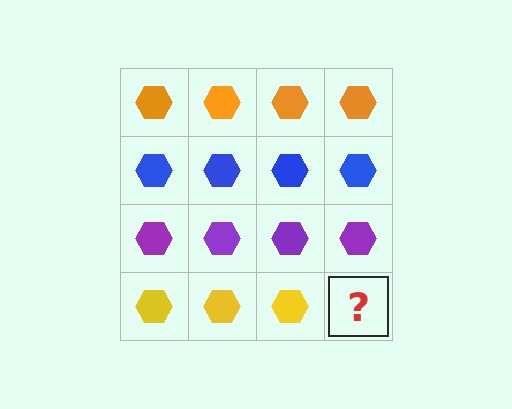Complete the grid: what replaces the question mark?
The question mark should be replaced with a yellow hexagon.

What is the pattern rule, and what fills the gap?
The rule is that each row has a consistent color. The gap should be filled with a yellow hexagon.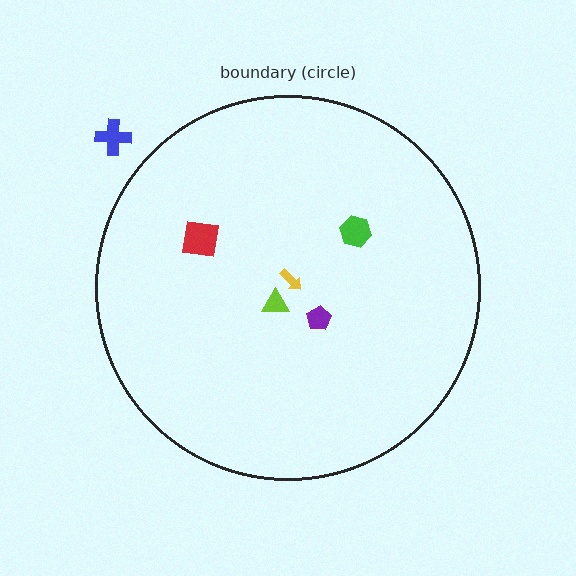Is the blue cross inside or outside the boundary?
Outside.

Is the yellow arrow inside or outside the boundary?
Inside.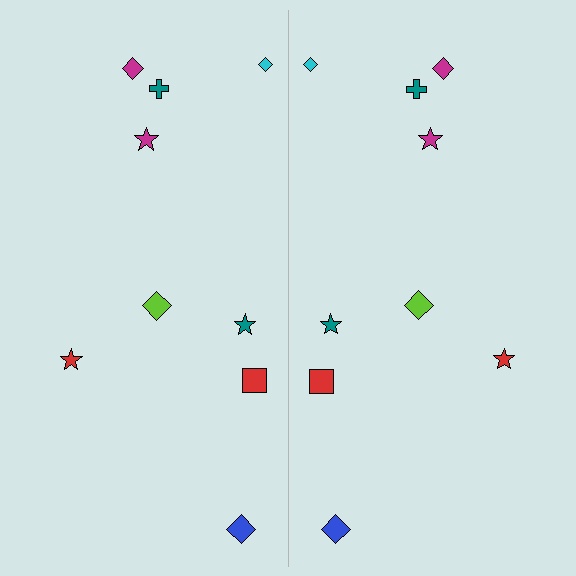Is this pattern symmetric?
Yes, this pattern has bilateral (reflection) symmetry.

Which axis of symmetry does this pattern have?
The pattern has a vertical axis of symmetry running through the center of the image.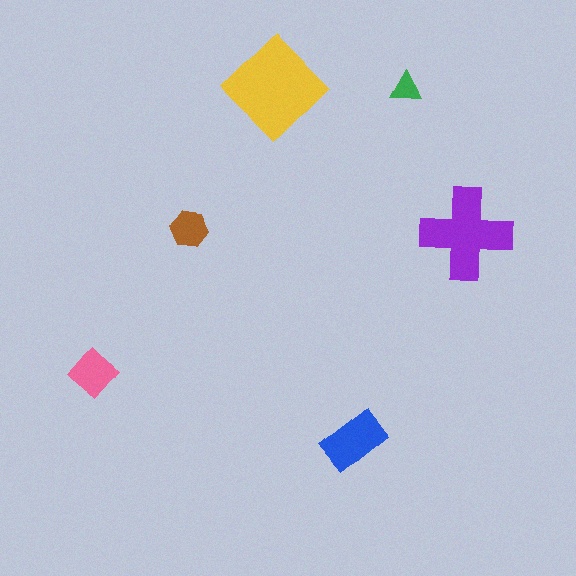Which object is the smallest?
The green triangle.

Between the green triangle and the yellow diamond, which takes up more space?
The yellow diamond.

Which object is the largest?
The yellow diamond.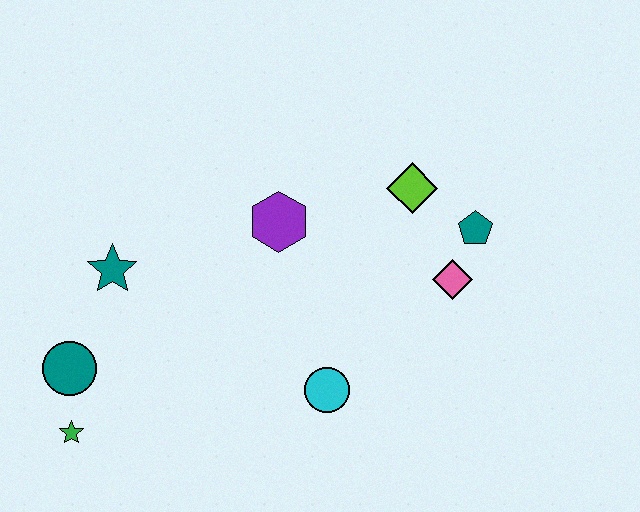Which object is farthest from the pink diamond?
The green star is farthest from the pink diamond.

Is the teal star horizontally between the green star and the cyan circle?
Yes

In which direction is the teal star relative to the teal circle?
The teal star is above the teal circle.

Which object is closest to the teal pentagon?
The pink diamond is closest to the teal pentagon.